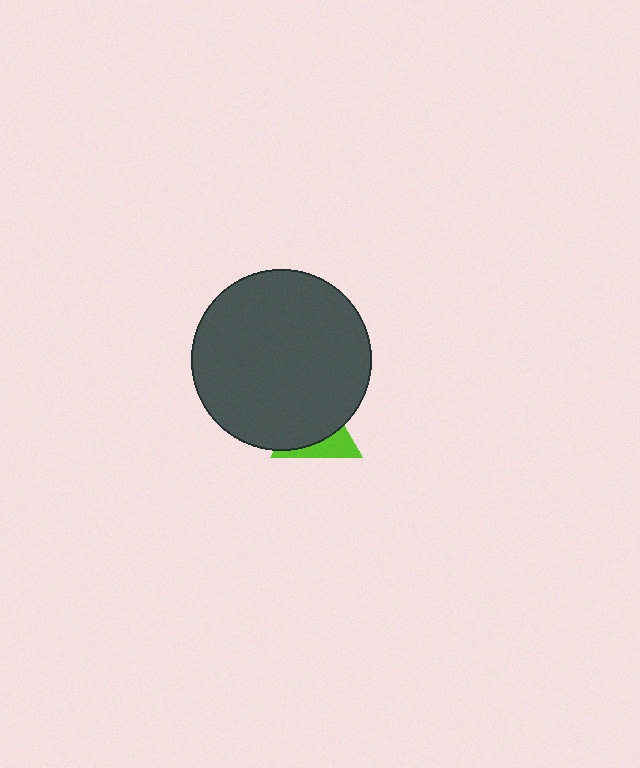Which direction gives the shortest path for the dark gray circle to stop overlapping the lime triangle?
Moving up gives the shortest separation.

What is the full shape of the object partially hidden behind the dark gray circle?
The partially hidden object is a lime triangle.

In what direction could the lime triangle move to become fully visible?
The lime triangle could move down. That would shift it out from behind the dark gray circle entirely.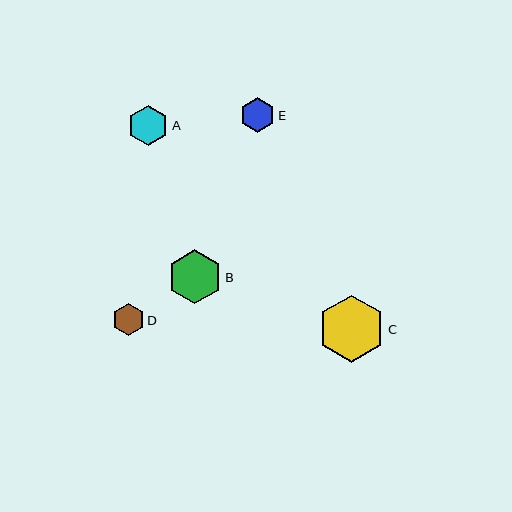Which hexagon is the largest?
Hexagon C is the largest with a size of approximately 67 pixels.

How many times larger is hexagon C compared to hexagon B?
Hexagon C is approximately 1.2 times the size of hexagon B.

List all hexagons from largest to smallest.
From largest to smallest: C, B, A, E, D.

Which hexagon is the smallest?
Hexagon D is the smallest with a size of approximately 32 pixels.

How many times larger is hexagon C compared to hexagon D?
Hexagon C is approximately 2.1 times the size of hexagon D.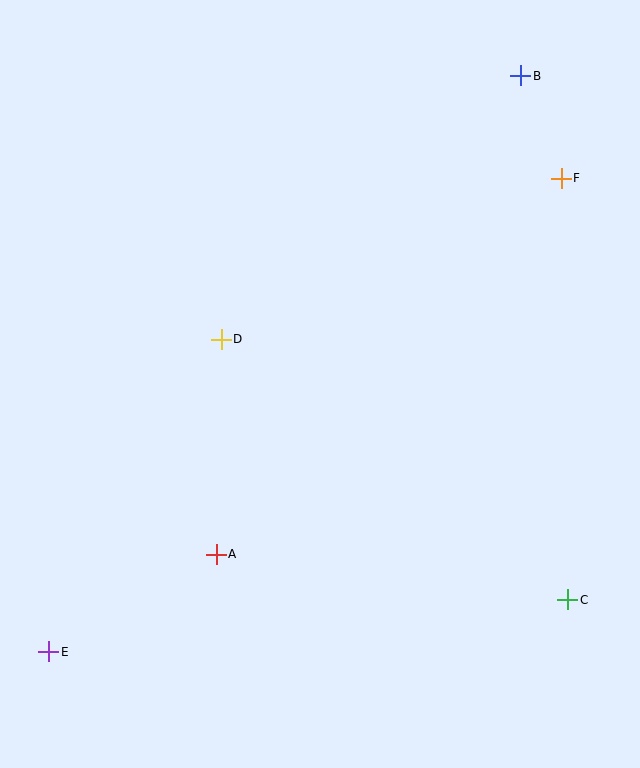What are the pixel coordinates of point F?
Point F is at (561, 178).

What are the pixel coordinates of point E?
Point E is at (49, 652).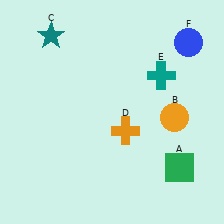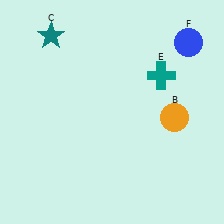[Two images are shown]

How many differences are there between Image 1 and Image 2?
There are 2 differences between the two images.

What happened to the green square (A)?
The green square (A) was removed in Image 2. It was in the bottom-right area of Image 1.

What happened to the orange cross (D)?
The orange cross (D) was removed in Image 2. It was in the bottom-right area of Image 1.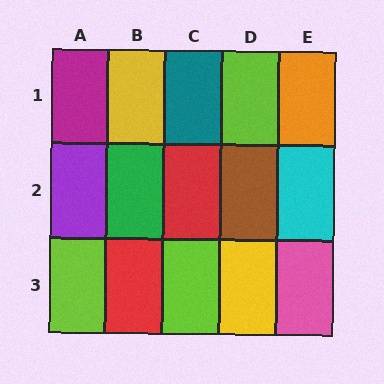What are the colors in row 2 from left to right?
Purple, green, red, brown, cyan.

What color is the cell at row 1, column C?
Teal.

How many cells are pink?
1 cell is pink.